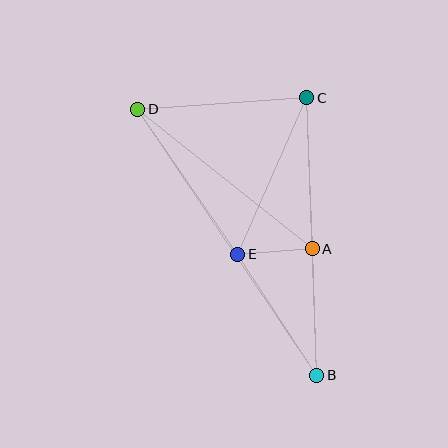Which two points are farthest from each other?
Points B and D are farthest from each other.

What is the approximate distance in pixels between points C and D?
The distance between C and D is approximately 169 pixels.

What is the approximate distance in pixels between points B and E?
The distance between B and E is approximately 144 pixels.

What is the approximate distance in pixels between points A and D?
The distance between A and D is approximately 224 pixels.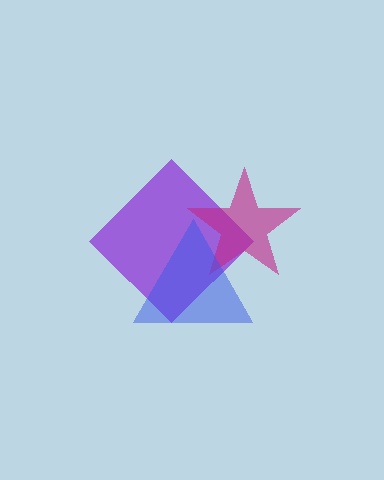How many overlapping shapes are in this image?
There are 3 overlapping shapes in the image.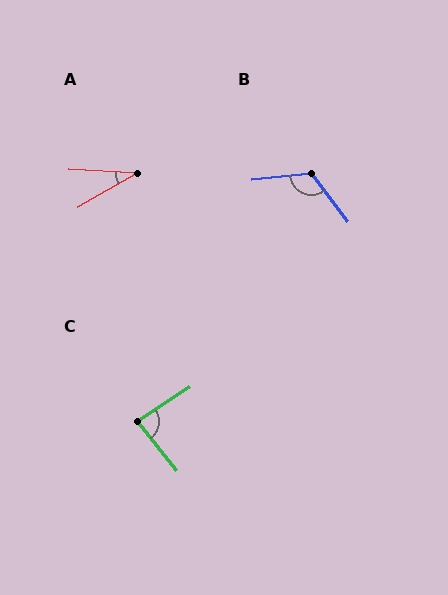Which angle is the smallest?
A, at approximately 33 degrees.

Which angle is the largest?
B, at approximately 122 degrees.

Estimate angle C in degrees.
Approximately 85 degrees.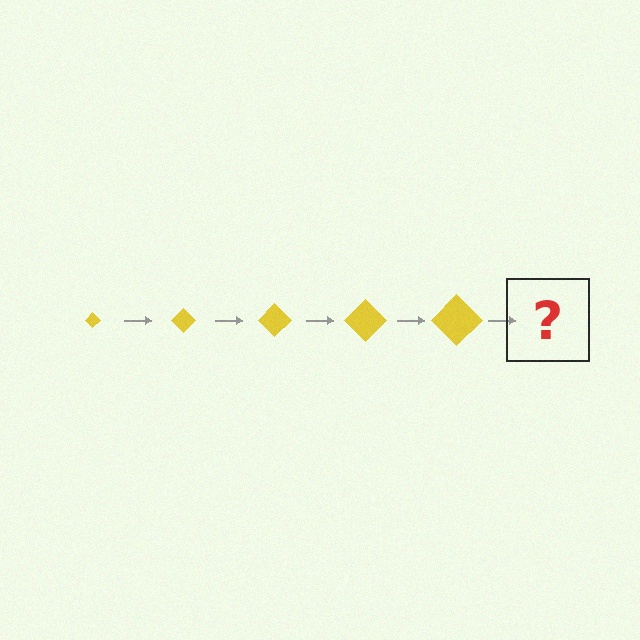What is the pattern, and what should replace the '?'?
The pattern is that the diamond gets progressively larger each step. The '?' should be a yellow diamond, larger than the previous one.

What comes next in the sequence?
The next element should be a yellow diamond, larger than the previous one.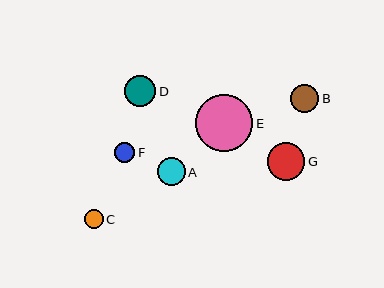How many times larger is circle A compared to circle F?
Circle A is approximately 1.4 times the size of circle F.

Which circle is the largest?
Circle E is the largest with a size of approximately 57 pixels.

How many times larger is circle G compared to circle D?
Circle G is approximately 1.2 times the size of circle D.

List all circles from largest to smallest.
From largest to smallest: E, G, D, A, B, F, C.